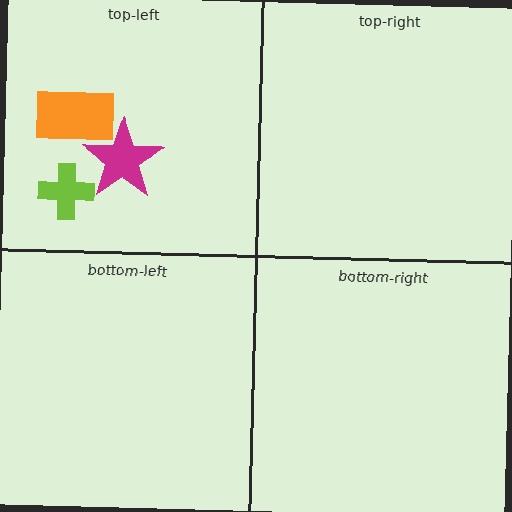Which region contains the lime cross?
The top-left region.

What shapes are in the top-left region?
The lime cross, the orange rectangle, the magenta star.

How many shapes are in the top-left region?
3.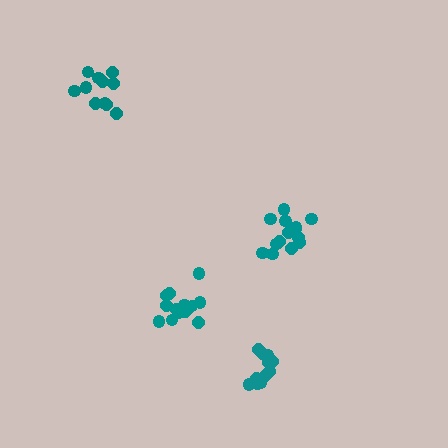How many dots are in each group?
Group 1: 14 dots, Group 2: 11 dots, Group 3: 11 dots, Group 4: 14 dots (50 total).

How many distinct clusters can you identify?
There are 4 distinct clusters.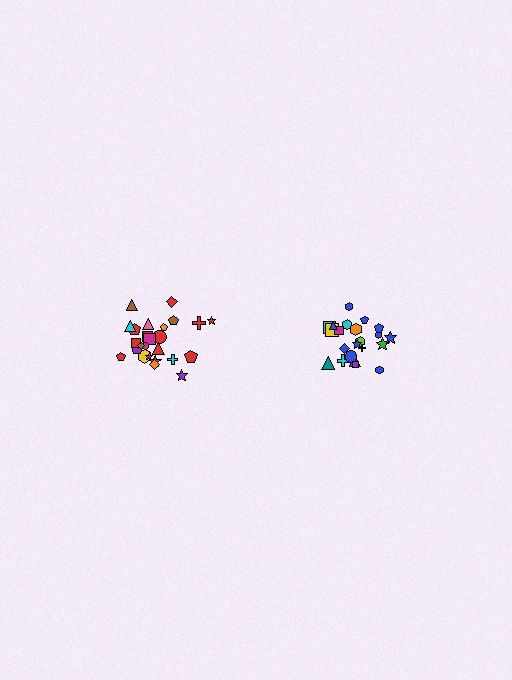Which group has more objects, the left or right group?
The left group.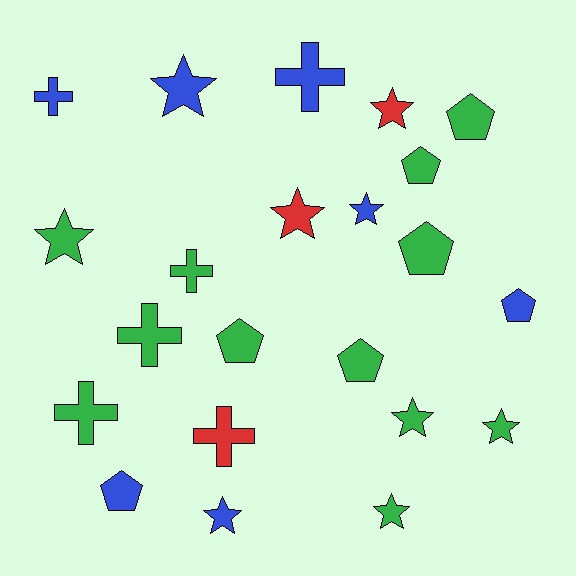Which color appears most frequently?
Green, with 12 objects.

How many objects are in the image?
There are 22 objects.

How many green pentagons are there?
There are 5 green pentagons.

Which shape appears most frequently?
Star, with 9 objects.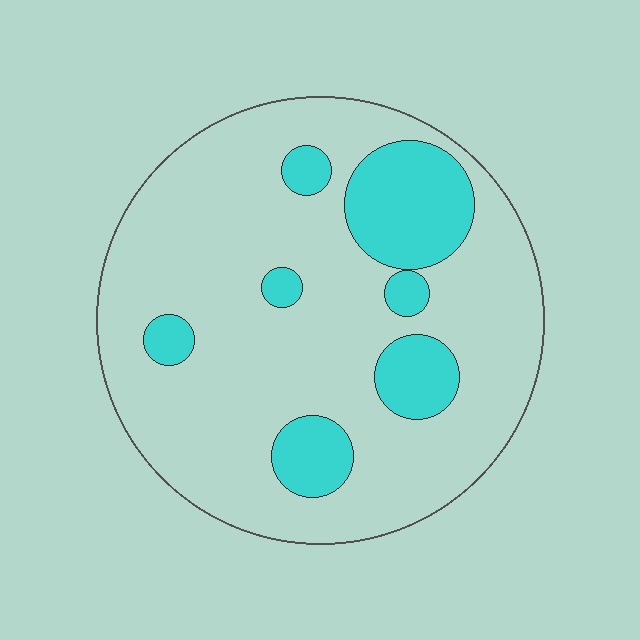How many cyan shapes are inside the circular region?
7.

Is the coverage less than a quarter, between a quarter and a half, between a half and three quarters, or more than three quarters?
Less than a quarter.